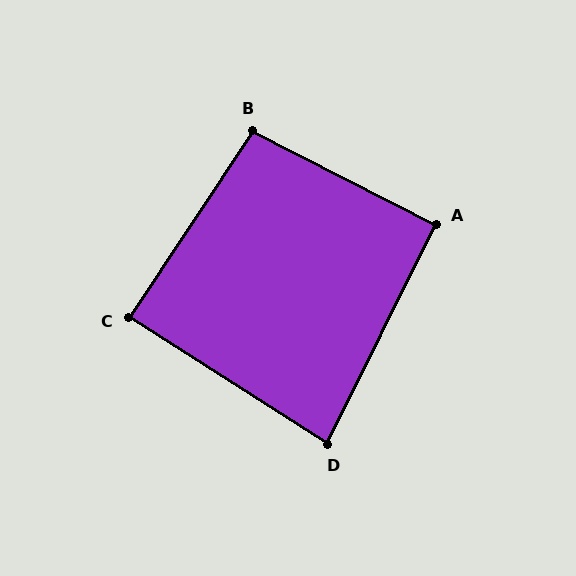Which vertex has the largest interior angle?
B, at approximately 96 degrees.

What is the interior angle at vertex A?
Approximately 91 degrees (approximately right).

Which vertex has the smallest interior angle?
D, at approximately 84 degrees.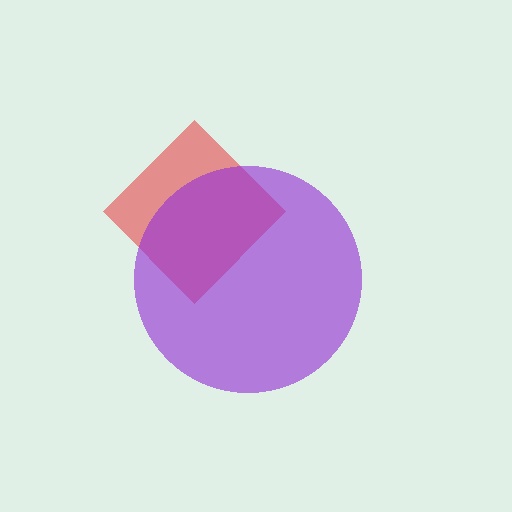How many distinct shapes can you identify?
There are 2 distinct shapes: a red diamond, a purple circle.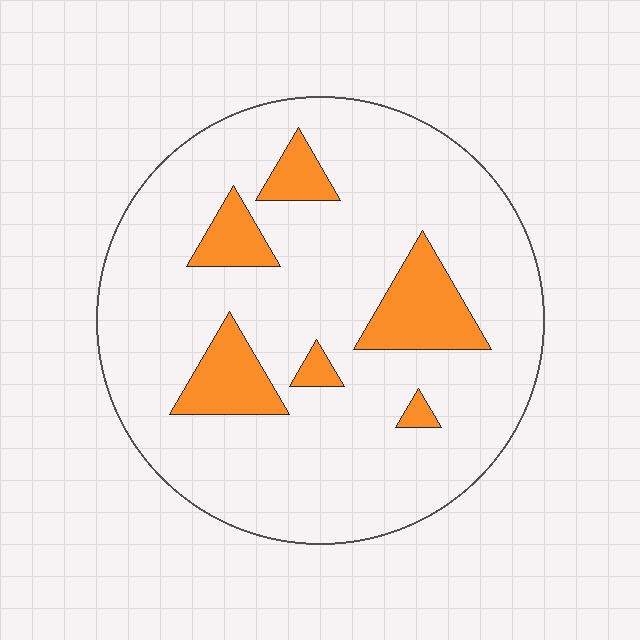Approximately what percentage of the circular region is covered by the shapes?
Approximately 15%.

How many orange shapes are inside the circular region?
6.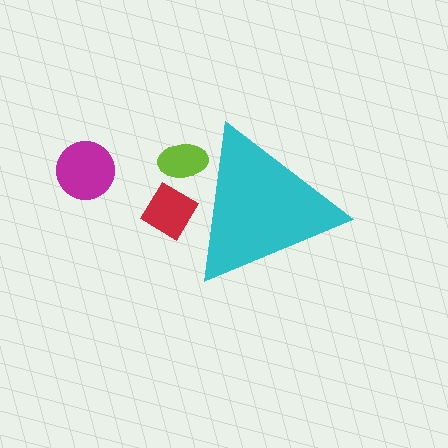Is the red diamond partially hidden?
Yes, the red diamond is partially hidden behind the cyan triangle.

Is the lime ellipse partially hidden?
Yes, the lime ellipse is partially hidden behind the cyan triangle.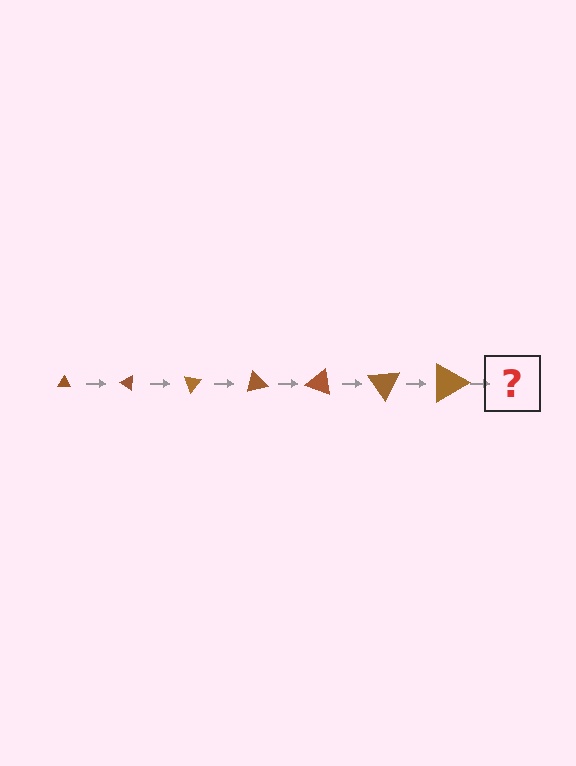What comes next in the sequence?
The next element should be a triangle, larger than the previous one and rotated 245 degrees from the start.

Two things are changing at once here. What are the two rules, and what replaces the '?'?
The two rules are that the triangle grows larger each step and it rotates 35 degrees each step. The '?' should be a triangle, larger than the previous one and rotated 245 degrees from the start.